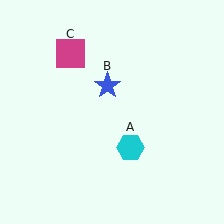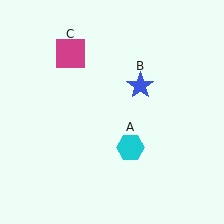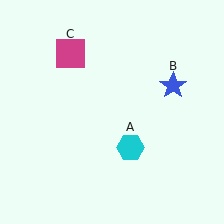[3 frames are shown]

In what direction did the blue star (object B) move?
The blue star (object B) moved right.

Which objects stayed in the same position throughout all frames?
Cyan hexagon (object A) and magenta square (object C) remained stationary.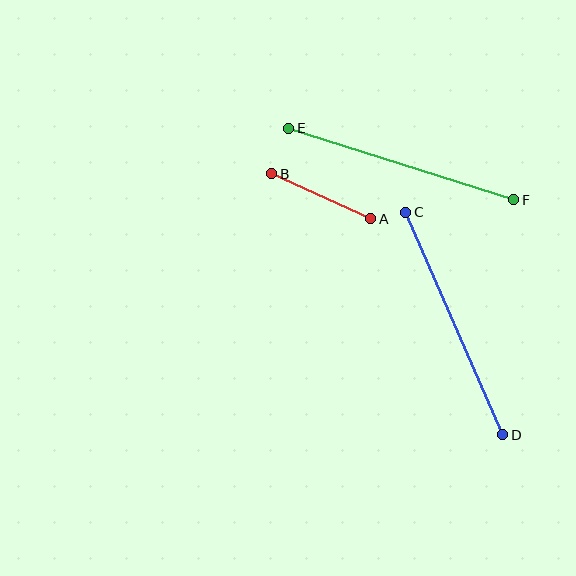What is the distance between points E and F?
The distance is approximately 236 pixels.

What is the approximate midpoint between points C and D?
The midpoint is at approximately (454, 324) pixels.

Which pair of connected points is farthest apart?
Points C and D are farthest apart.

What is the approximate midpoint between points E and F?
The midpoint is at approximately (401, 164) pixels.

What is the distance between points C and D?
The distance is approximately 243 pixels.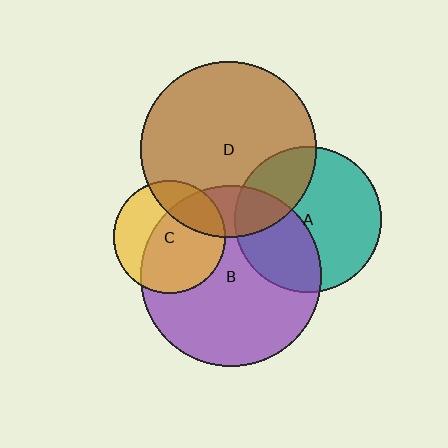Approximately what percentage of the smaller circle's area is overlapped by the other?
Approximately 20%.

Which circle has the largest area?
Circle B (purple).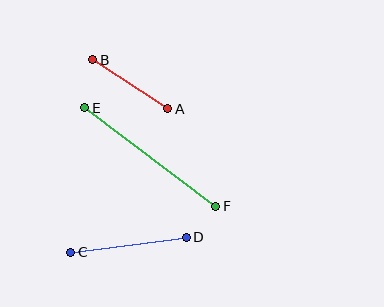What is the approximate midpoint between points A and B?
The midpoint is at approximately (130, 84) pixels.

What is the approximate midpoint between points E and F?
The midpoint is at approximately (150, 157) pixels.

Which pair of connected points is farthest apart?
Points E and F are farthest apart.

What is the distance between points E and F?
The distance is approximately 164 pixels.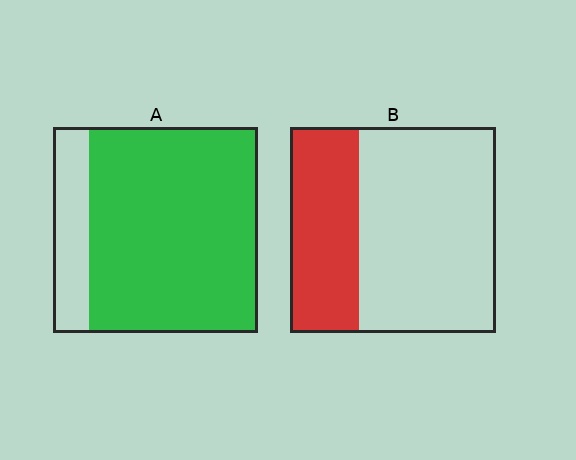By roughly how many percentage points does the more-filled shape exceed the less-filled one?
By roughly 50 percentage points (A over B).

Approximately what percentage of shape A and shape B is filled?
A is approximately 80% and B is approximately 35%.